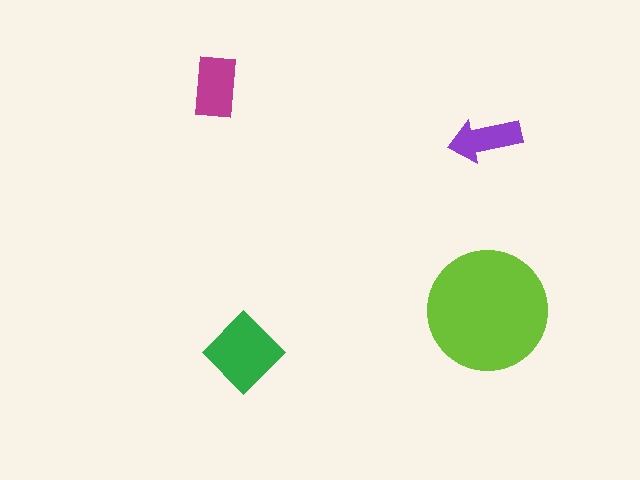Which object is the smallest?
The purple arrow.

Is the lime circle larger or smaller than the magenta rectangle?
Larger.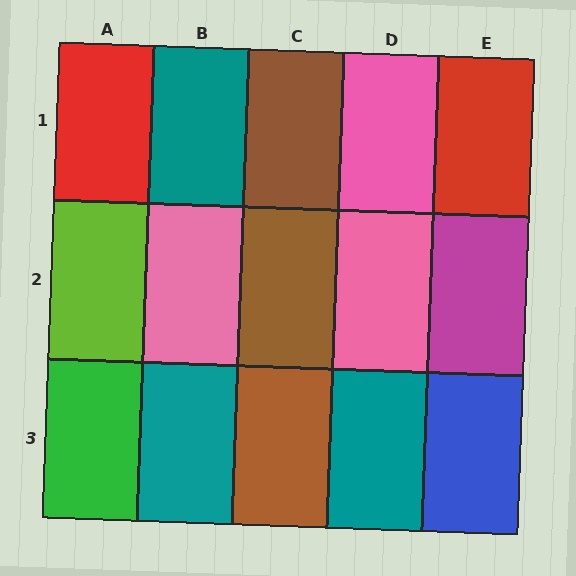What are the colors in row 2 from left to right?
Lime, pink, brown, pink, magenta.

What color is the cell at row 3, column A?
Green.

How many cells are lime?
1 cell is lime.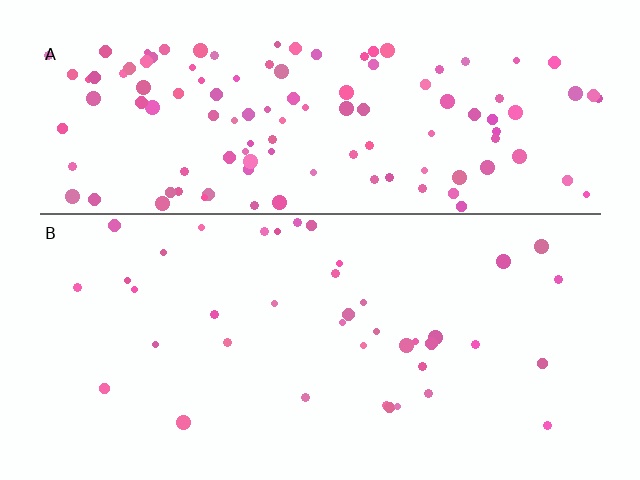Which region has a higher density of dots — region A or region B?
A (the top).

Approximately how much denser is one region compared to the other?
Approximately 3.0× — region A over region B.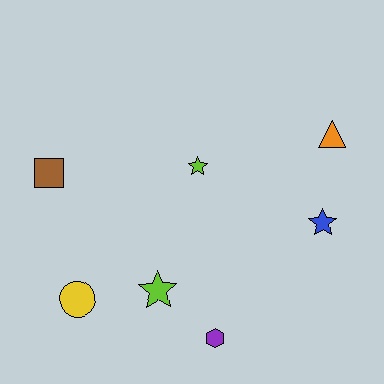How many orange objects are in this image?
There is 1 orange object.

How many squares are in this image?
There is 1 square.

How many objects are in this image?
There are 7 objects.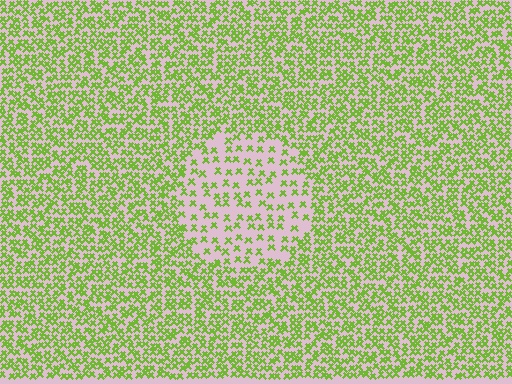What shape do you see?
I see a circle.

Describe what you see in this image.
The image contains small lime elements arranged at two different densities. A circle-shaped region is visible where the elements are less densely packed than the surrounding area.